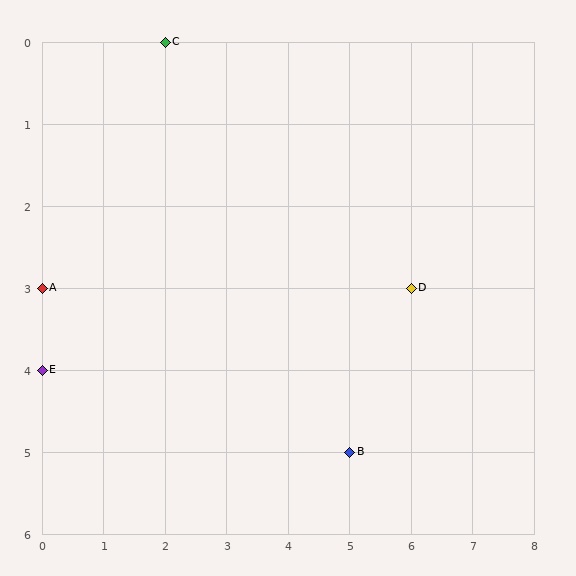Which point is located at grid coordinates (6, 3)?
Point D is at (6, 3).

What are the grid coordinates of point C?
Point C is at grid coordinates (2, 0).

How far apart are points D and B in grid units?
Points D and B are 1 column and 2 rows apart (about 2.2 grid units diagonally).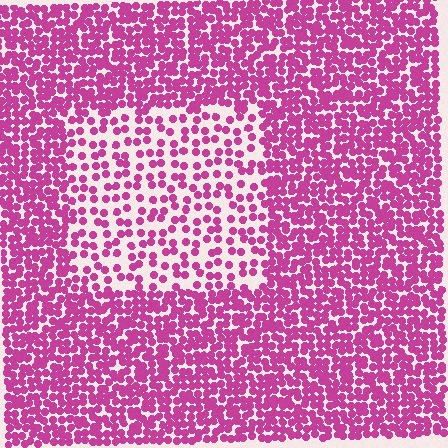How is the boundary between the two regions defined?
The boundary is defined by a change in element density (approximately 2.2x ratio). All elements are the same color, size, and shape.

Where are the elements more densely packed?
The elements are more densely packed outside the rectangle boundary.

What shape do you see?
I see a rectangle.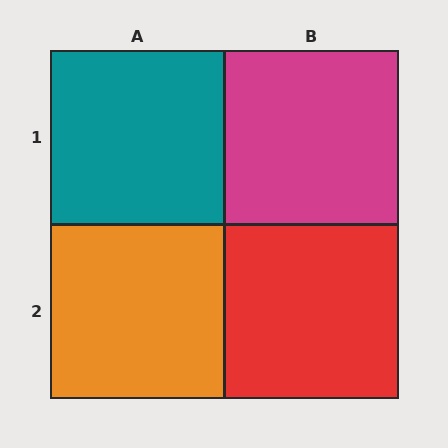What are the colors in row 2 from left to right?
Orange, red.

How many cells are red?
1 cell is red.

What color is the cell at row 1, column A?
Teal.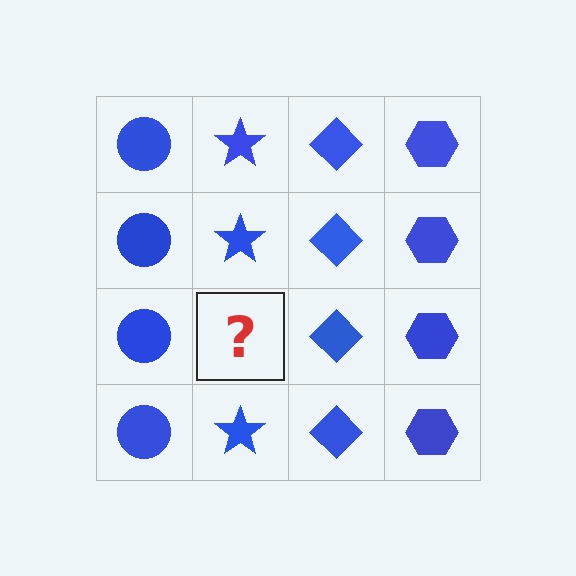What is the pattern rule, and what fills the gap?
The rule is that each column has a consistent shape. The gap should be filled with a blue star.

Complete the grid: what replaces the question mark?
The question mark should be replaced with a blue star.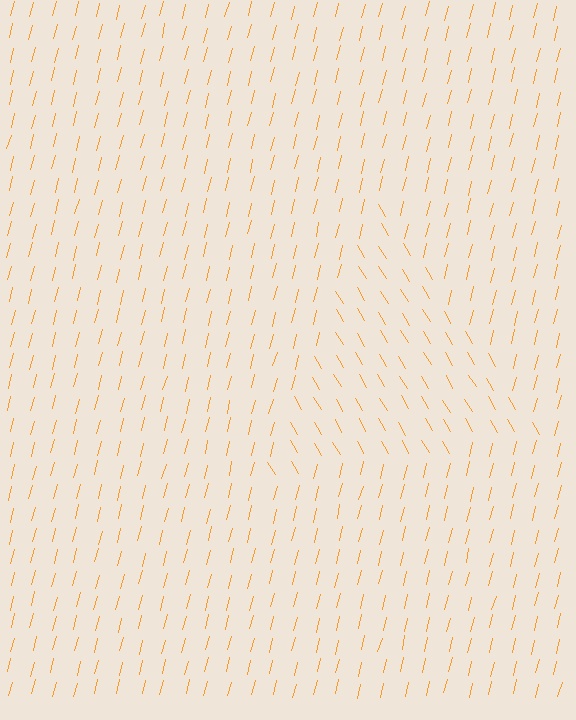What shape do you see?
I see a triangle.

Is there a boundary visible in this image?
Yes, there is a texture boundary formed by a change in line orientation.